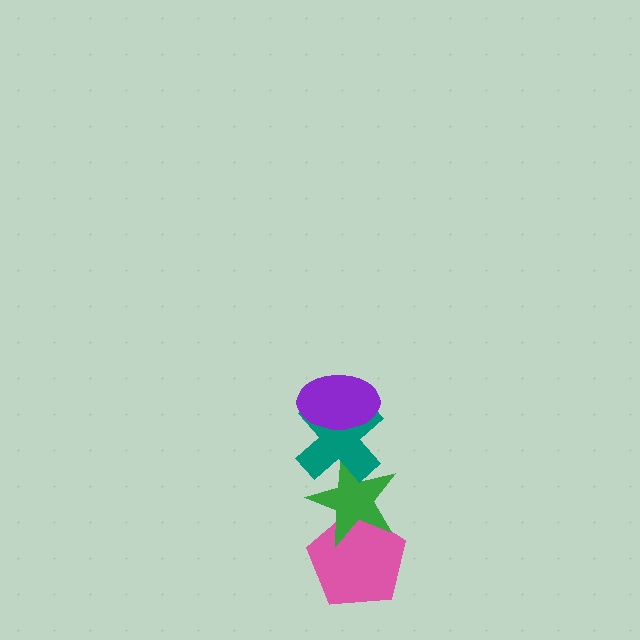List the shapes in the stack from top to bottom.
From top to bottom: the purple ellipse, the teal cross, the green star, the pink pentagon.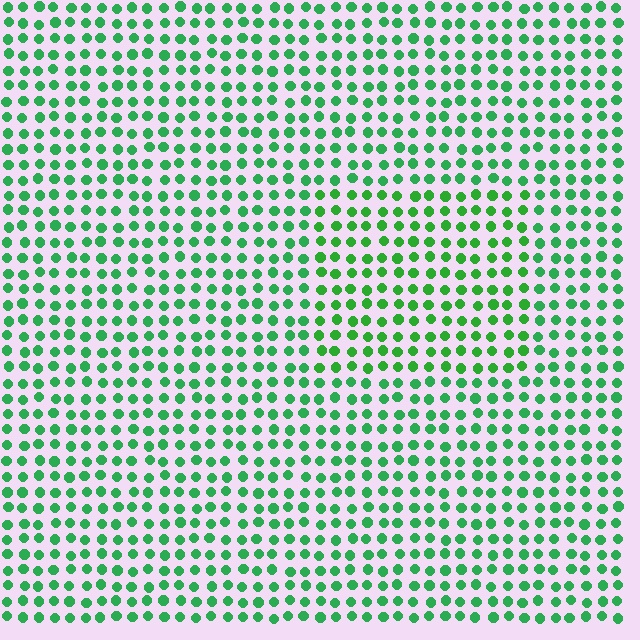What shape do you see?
I see a rectangle.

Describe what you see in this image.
The image is filled with small green elements in a uniform arrangement. A rectangle-shaped region is visible where the elements are tinted to a slightly different hue, forming a subtle color boundary.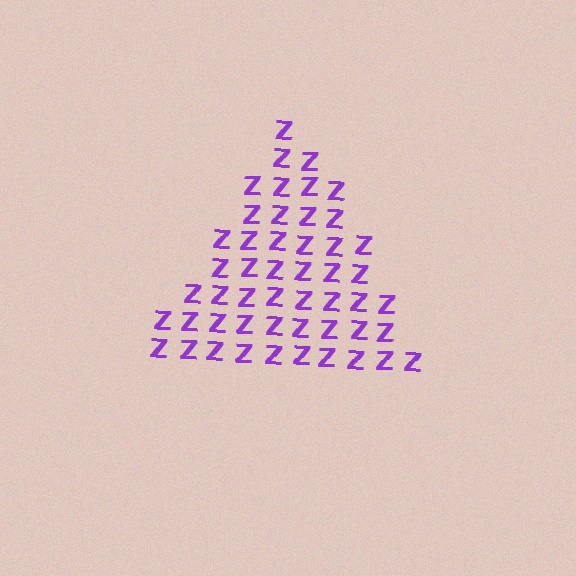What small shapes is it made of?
It is made of small letter Z's.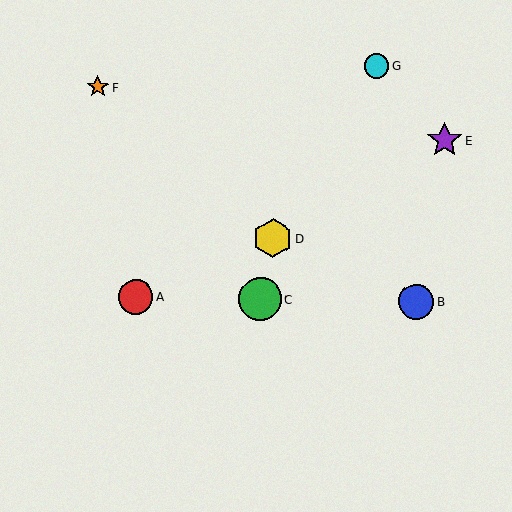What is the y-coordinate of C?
Object C is at y≈299.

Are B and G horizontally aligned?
No, B is at y≈302 and G is at y≈66.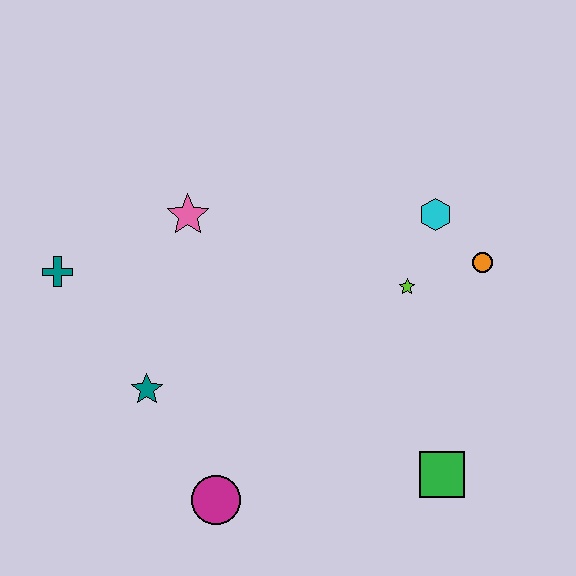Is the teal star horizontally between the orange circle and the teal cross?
Yes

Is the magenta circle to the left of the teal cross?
No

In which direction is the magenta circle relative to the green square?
The magenta circle is to the left of the green square.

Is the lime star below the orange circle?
Yes